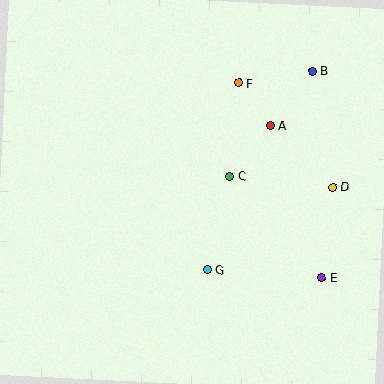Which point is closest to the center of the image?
Point C at (229, 176) is closest to the center.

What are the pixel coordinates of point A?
Point A is at (270, 125).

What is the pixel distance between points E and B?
The distance between E and B is 207 pixels.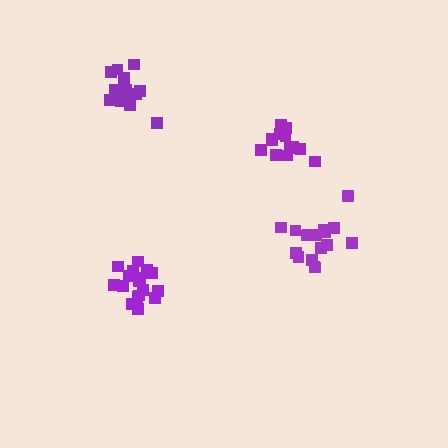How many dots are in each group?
Group 1: 13 dots, Group 2: 17 dots, Group 3: 14 dots, Group 4: 17 dots (61 total).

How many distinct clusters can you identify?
There are 4 distinct clusters.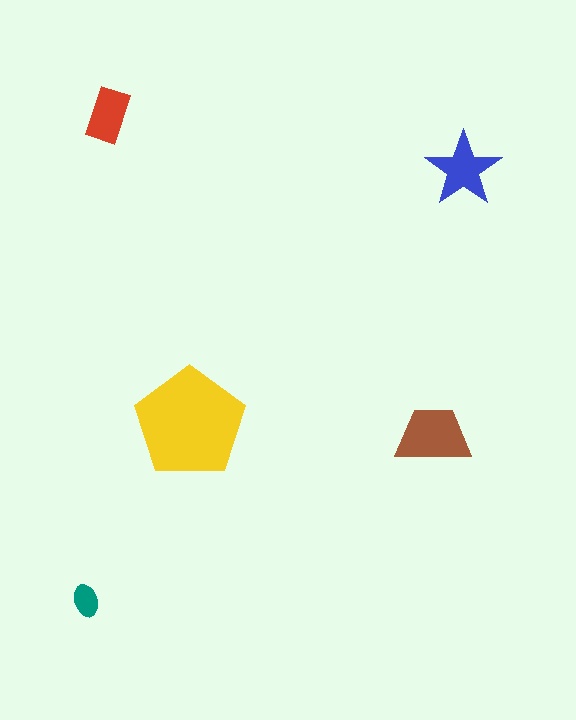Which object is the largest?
The yellow pentagon.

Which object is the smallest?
The teal ellipse.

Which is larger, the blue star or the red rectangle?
The blue star.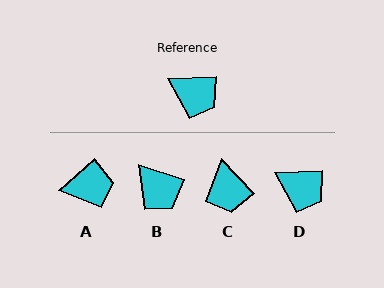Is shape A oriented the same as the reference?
No, it is off by about 39 degrees.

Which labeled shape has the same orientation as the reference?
D.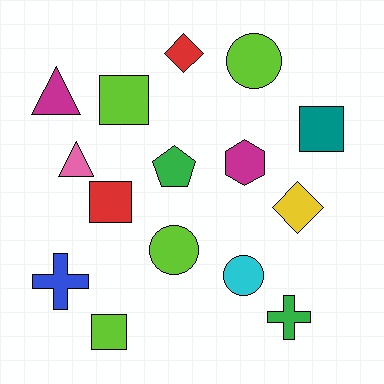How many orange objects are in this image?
There are no orange objects.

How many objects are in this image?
There are 15 objects.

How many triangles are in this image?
There are 2 triangles.